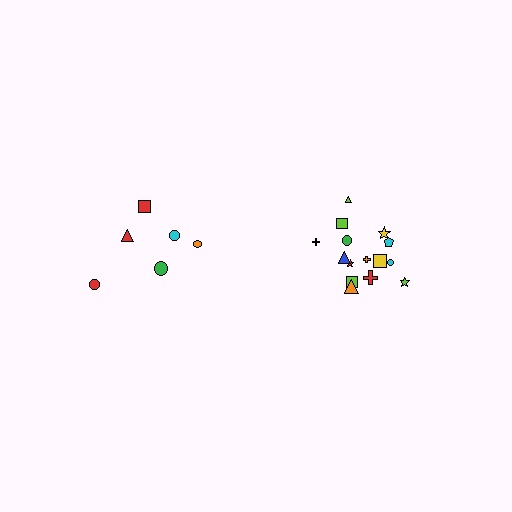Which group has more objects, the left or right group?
The right group.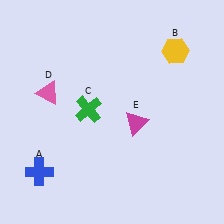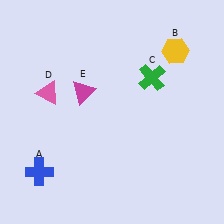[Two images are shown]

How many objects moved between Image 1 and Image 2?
2 objects moved between the two images.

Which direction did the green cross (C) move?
The green cross (C) moved right.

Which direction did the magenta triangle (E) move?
The magenta triangle (E) moved left.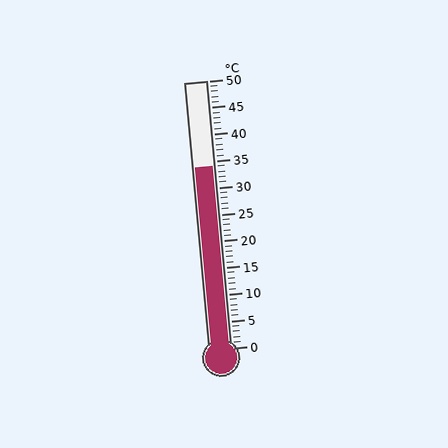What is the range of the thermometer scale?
The thermometer scale ranges from 0°C to 50°C.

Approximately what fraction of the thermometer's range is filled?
The thermometer is filled to approximately 70% of its range.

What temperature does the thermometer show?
The thermometer shows approximately 34°C.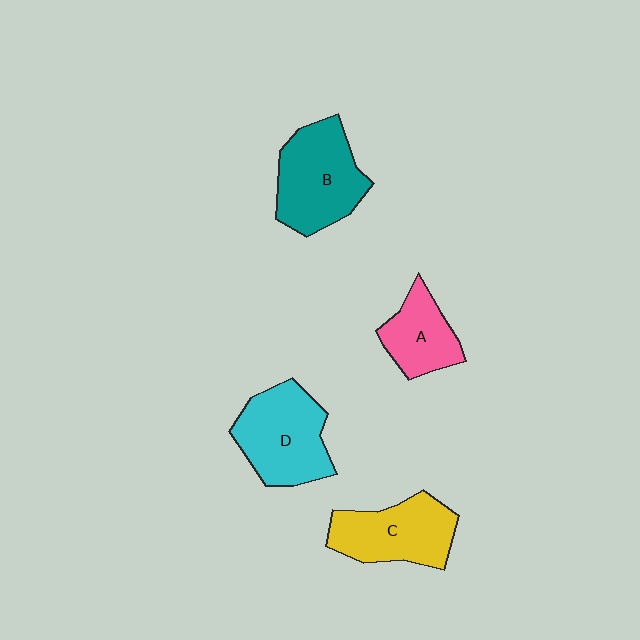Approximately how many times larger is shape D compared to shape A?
Approximately 1.5 times.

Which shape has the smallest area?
Shape A (pink).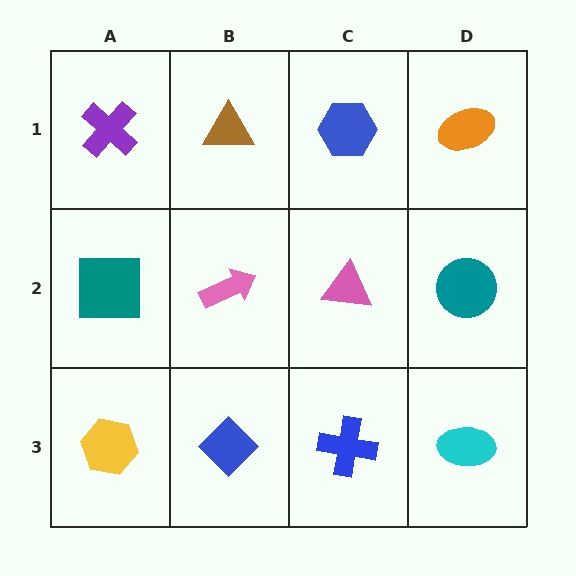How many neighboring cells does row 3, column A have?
2.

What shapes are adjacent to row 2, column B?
A brown triangle (row 1, column B), a blue diamond (row 3, column B), a teal square (row 2, column A), a pink triangle (row 2, column C).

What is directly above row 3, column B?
A pink arrow.